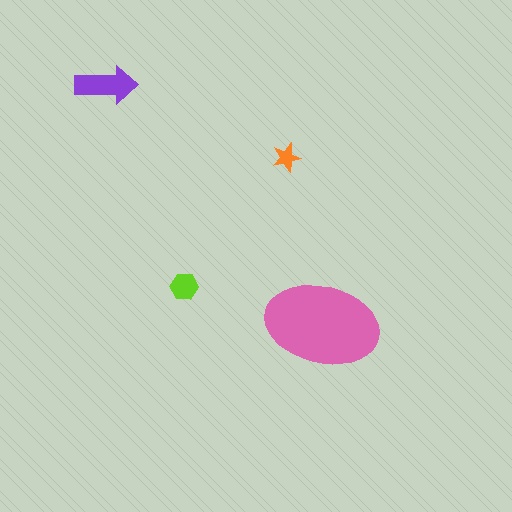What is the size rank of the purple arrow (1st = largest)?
2nd.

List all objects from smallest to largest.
The orange star, the lime hexagon, the purple arrow, the pink ellipse.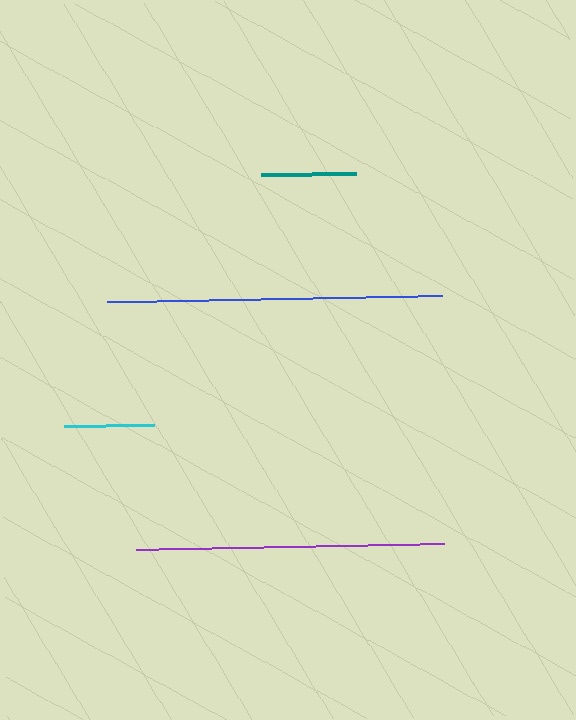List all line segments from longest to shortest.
From longest to shortest: blue, purple, teal, cyan.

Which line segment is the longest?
The blue line is the longest at approximately 335 pixels.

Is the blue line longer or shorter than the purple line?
The blue line is longer than the purple line.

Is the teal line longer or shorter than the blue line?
The blue line is longer than the teal line.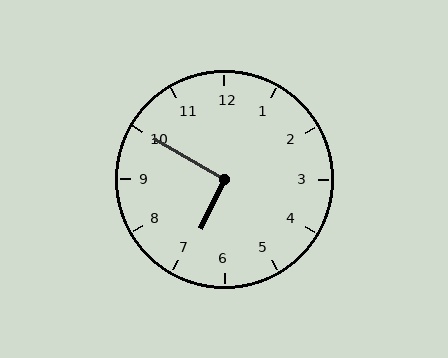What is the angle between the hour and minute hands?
Approximately 95 degrees.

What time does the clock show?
6:50.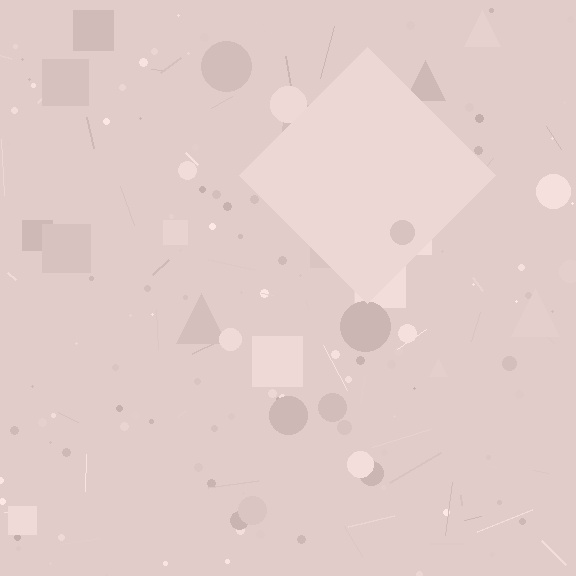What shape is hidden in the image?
A diamond is hidden in the image.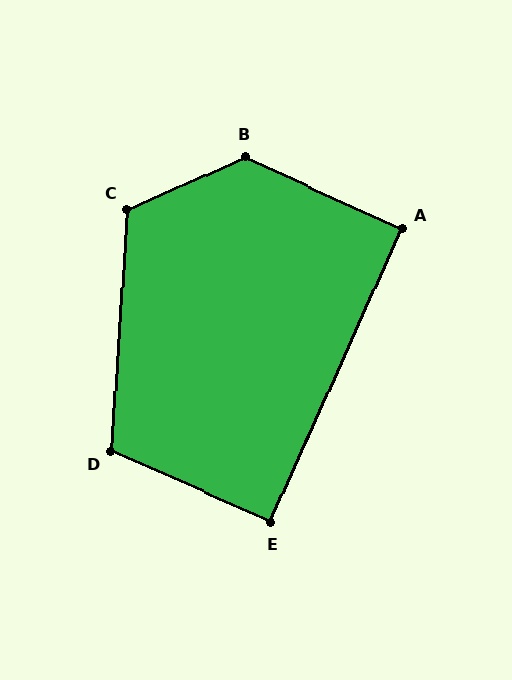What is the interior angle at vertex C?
Approximately 118 degrees (obtuse).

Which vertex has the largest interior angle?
B, at approximately 131 degrees.